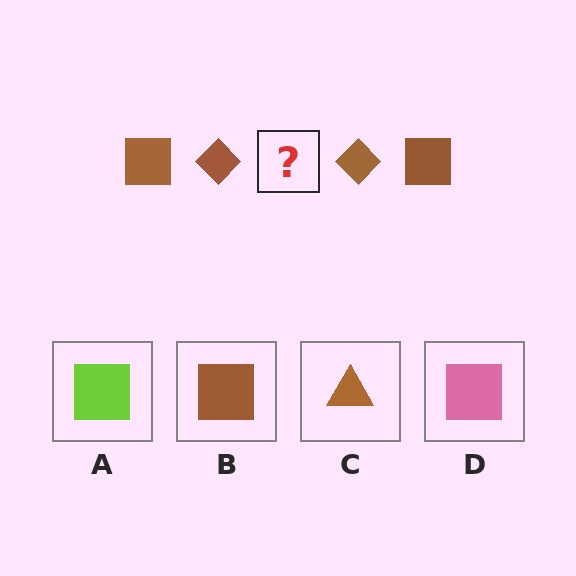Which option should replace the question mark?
Option B.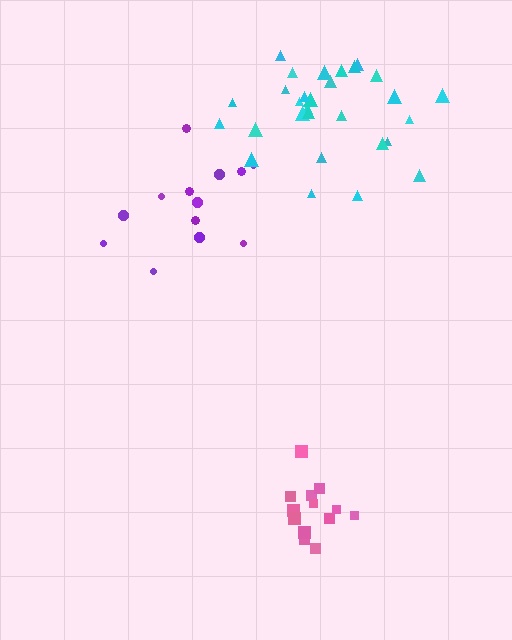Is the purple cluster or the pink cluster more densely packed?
Pink.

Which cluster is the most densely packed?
Pink.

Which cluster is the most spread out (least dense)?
Purple.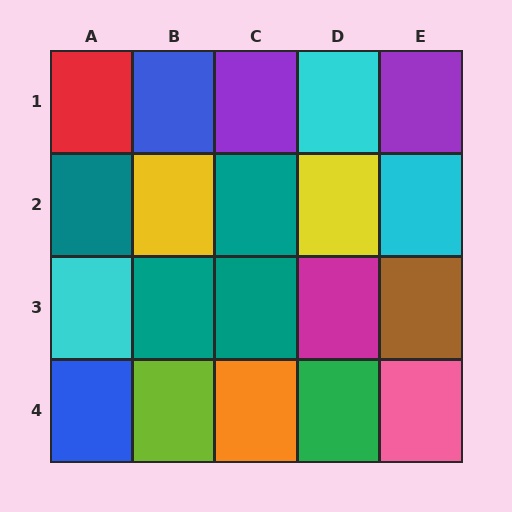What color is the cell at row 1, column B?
Blue.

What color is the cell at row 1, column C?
Purple.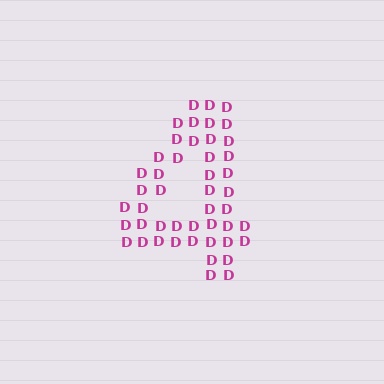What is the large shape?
The large shape is the digit 4.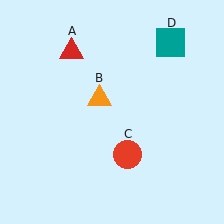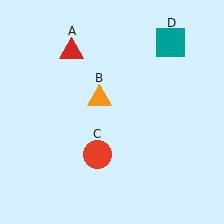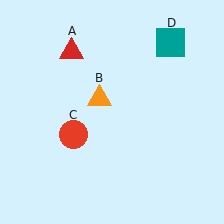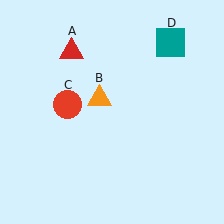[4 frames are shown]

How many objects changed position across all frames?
1 object changed position: red circle (object C).